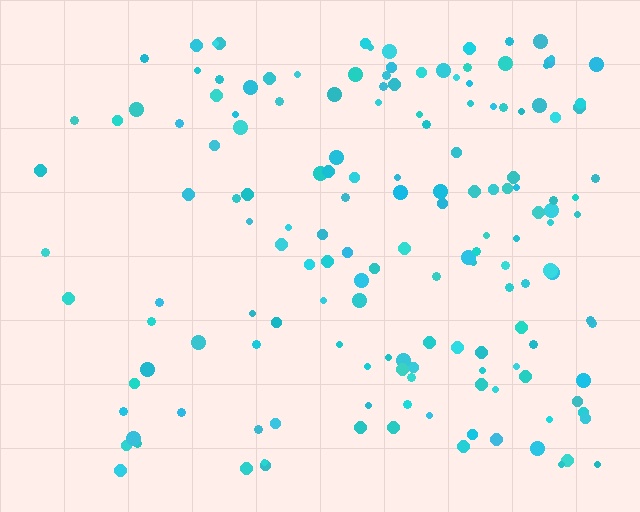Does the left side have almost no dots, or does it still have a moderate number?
Still a moderate number, just noticeably fewer than the right.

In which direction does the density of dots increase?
From left to right, with the right side densest.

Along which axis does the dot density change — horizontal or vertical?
Horizontal.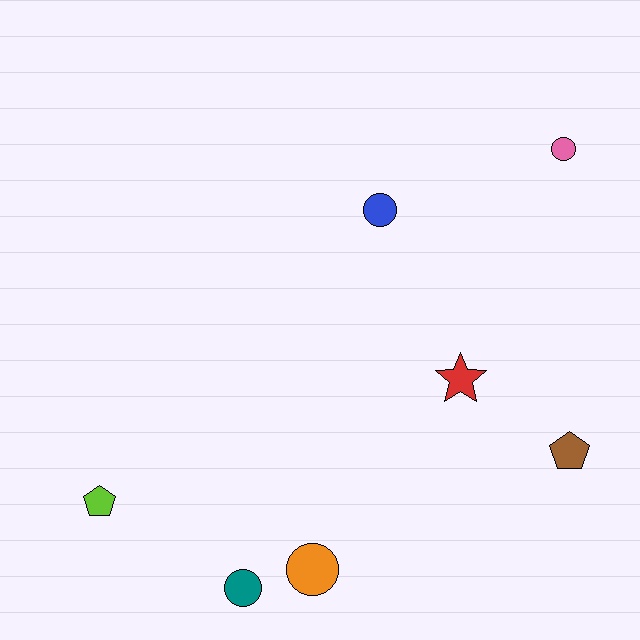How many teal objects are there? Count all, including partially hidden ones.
There is 1 teal object.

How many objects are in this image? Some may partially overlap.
There are 7 objects.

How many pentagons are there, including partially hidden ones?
There are 2 pentagons.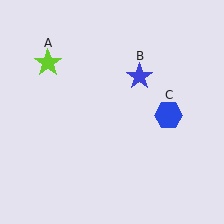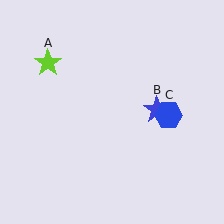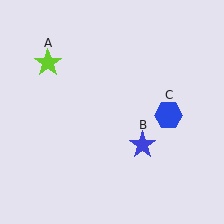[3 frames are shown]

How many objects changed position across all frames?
1 object changed position: blue star (object B).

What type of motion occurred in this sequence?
The blue star (object B) rotated clockwise around the center of the scene.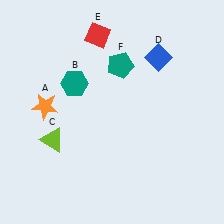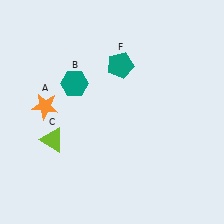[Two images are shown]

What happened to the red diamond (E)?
The red diamond (E) was removed in Image 2. It was in the top-left area of Image 1.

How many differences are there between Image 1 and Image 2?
There are 2 differences between the two images.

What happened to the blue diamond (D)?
The blue diamond (D) was removed in Image 2. It was in the top-right area of Image 1.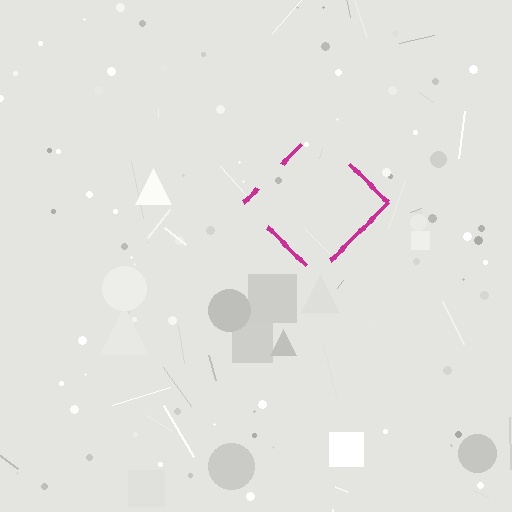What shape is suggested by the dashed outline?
The dashed outline suggests a diamond.